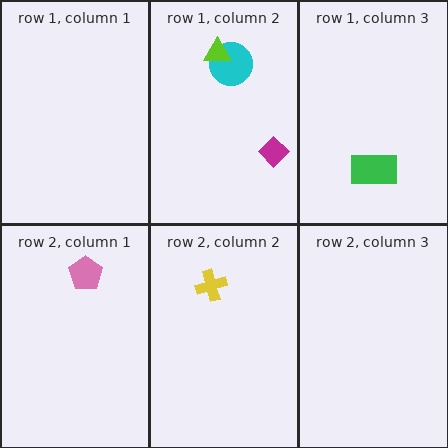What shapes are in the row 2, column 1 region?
The pink pentagon.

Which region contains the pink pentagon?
The row 2, column 1 region.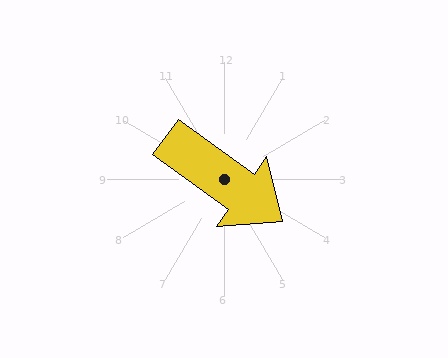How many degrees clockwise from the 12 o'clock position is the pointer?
Approximately 126 degrees.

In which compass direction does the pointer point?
Southeast.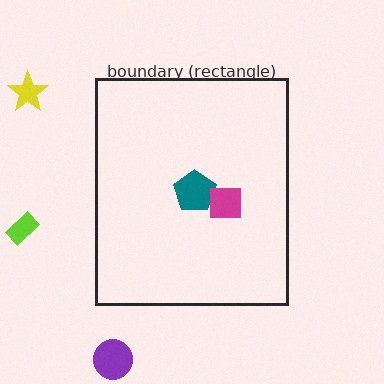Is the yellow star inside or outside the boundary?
Outside.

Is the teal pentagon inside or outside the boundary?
Inside.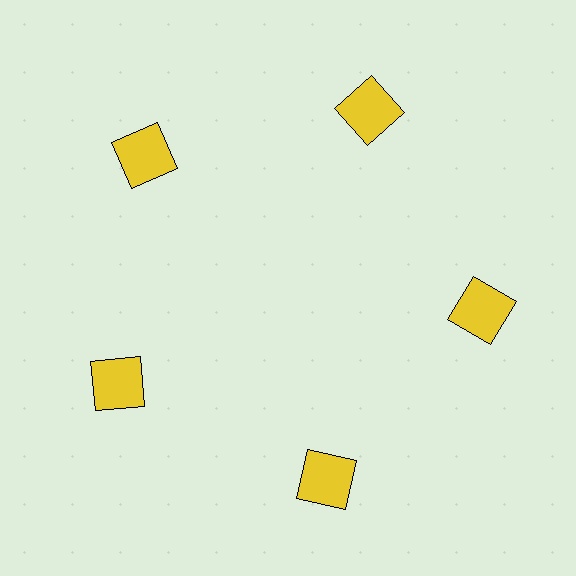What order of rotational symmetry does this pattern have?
This pattern has 5-fold rotational symmetry.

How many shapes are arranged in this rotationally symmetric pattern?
There are 5 shapes, arranged in 5 groups of 1.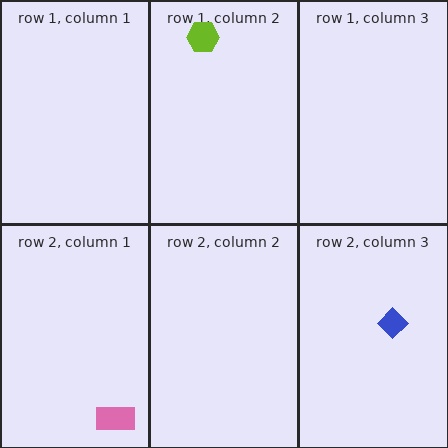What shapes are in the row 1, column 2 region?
The lime hexagon.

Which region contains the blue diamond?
The row 2, column 3 region.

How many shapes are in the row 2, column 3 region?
1.